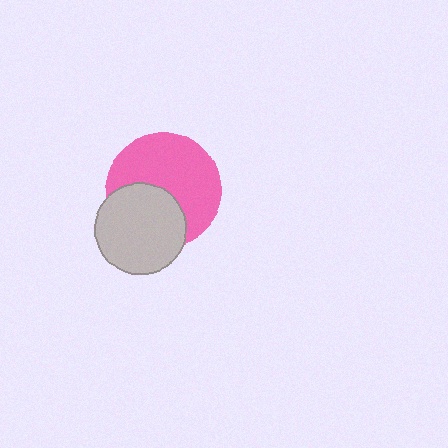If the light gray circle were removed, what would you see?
You would see the complete pink circle.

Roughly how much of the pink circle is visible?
About half of it is visible (roughly 63%).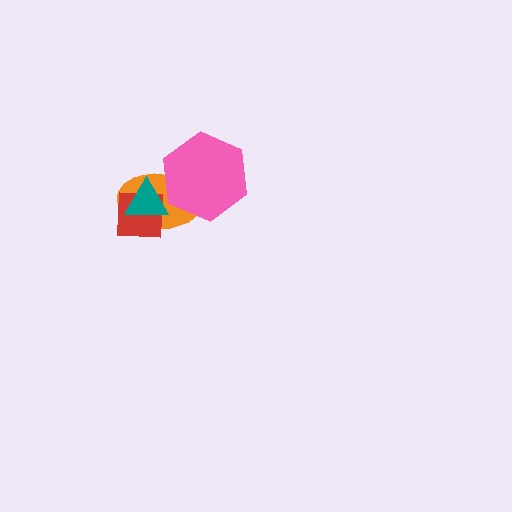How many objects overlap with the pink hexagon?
1 object overlaps with the pink hexagon.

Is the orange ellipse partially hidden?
Yes, it is partially covered by another shape.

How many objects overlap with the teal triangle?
2 objects overlap with the teal triangle.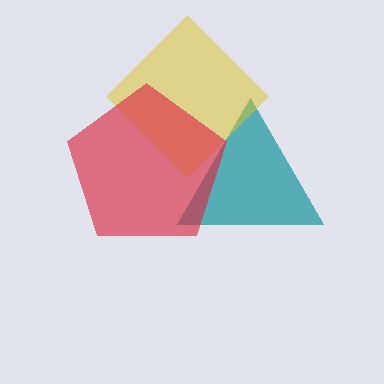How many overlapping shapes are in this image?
There are 3 overlapping shapes in the image.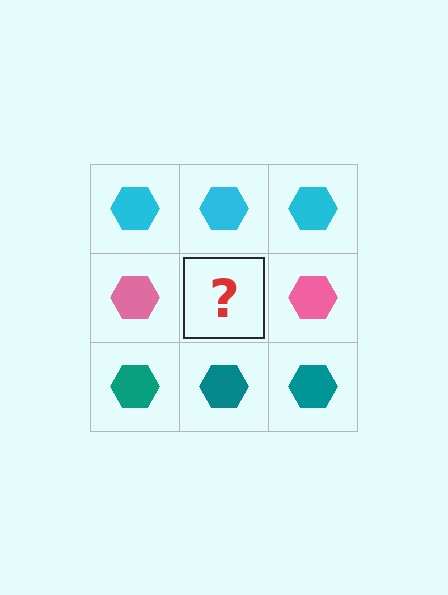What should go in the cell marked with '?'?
The missing cell should contain a pink hexagon.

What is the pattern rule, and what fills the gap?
The rule is that each row has a consistent color. The gap should be filled with a pink hexagon.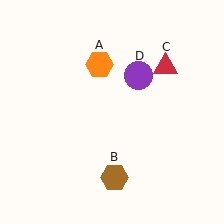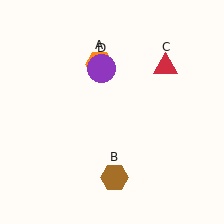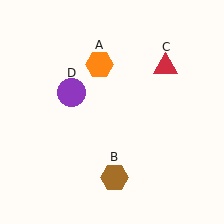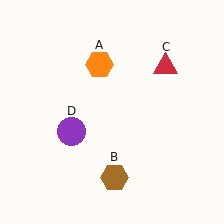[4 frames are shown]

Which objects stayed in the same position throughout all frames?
Orange hexagon (object A) and brown hexagon (object B) and red triangle (object C) remained stationary.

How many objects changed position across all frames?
1 object changed position: purple circle (object D).